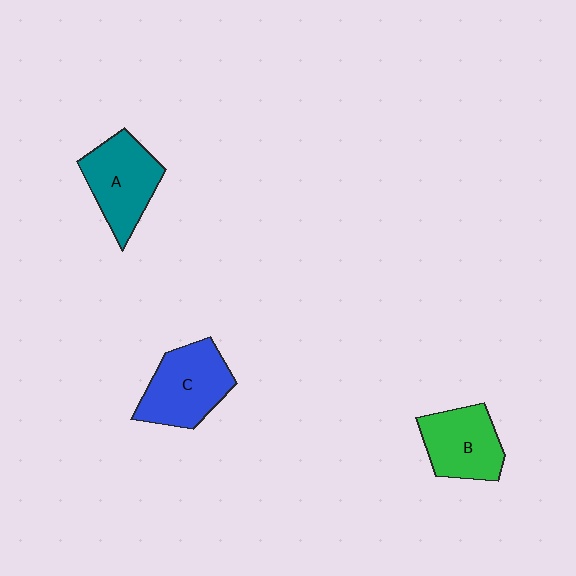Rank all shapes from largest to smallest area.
From largest to smallest: C (blue), A (teal), B (green).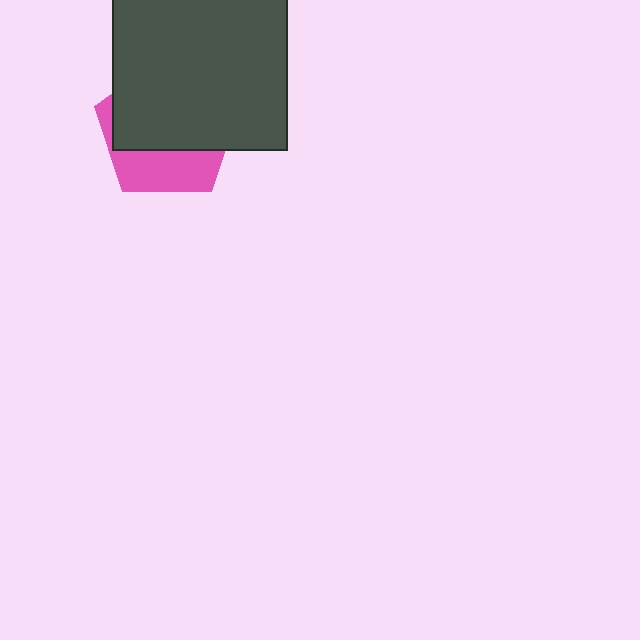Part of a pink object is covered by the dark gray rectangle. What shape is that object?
It is a pentagon.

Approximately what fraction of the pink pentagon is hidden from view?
Roughly 66% of the pink pentagon is hidden behind the dark gray rectangle.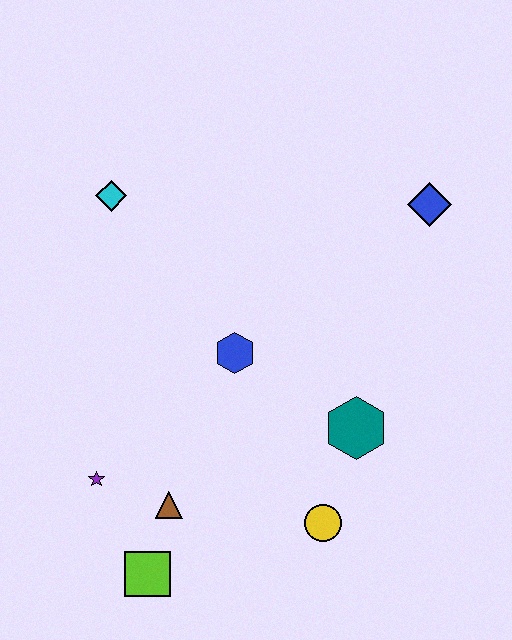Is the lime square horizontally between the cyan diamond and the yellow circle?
Yes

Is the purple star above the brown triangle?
Yes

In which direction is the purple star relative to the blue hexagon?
The purple star is to the left of the blue hexagon.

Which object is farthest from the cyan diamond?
The yellow circle is farthest from the cyan diamond.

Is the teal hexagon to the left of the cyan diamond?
No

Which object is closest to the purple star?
The brown triangle is closest to the purple star.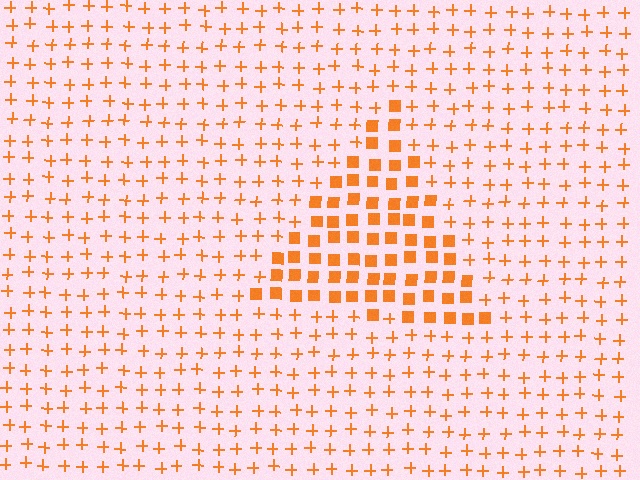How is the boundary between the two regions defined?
The boundary is defined by a change in element shape: squares inside vs. plus signs outside. All elements share the same color and spacing.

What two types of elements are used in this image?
The image uses squares inside the triangle region and plus signs outside it.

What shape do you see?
I see a triangle.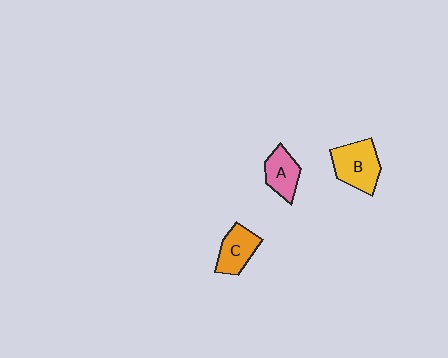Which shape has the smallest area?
Shape A (pink).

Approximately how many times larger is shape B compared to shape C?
Approximately 1.2 times.